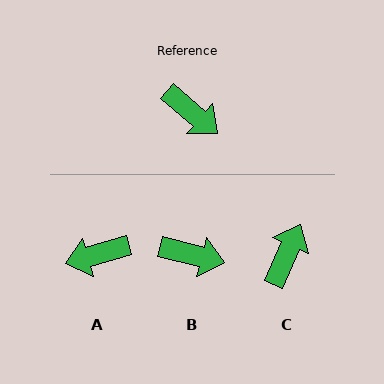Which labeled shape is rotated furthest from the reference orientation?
A, about 123 degrees away.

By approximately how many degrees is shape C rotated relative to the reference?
Approximately 106 degrees counter-clockwise.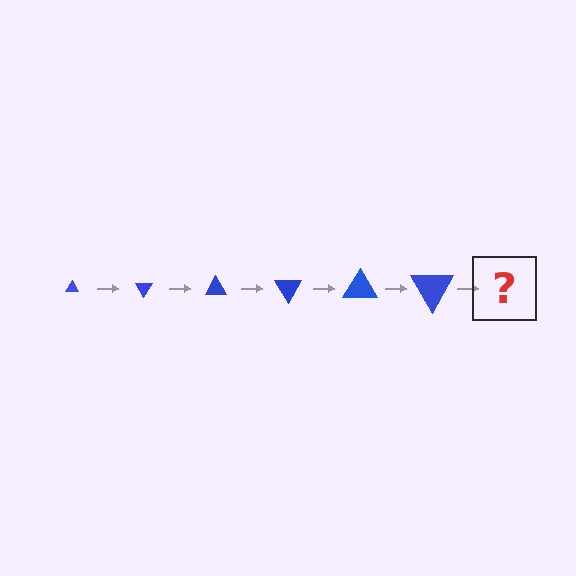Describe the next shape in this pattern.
It should be a triangle, larger than the previous one and rotated 360 degrees from the start.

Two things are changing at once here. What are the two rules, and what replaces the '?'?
The two rules are that the triangle grows larger each step and it rotates 60 degrees each step. The '?' should be a triangle, larger than the previous one and rotated 360 degrees from the start.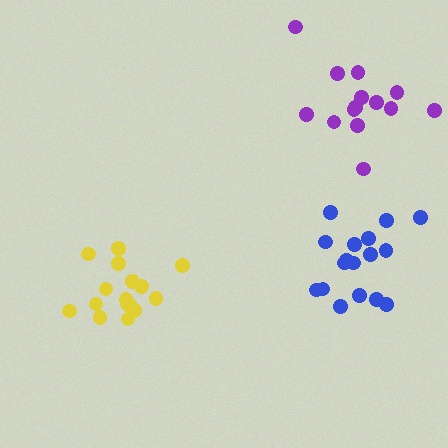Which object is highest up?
The purple cluster is topmost.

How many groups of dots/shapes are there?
There are 3 groups.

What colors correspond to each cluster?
The clusters are colored: blue, yellow, purple.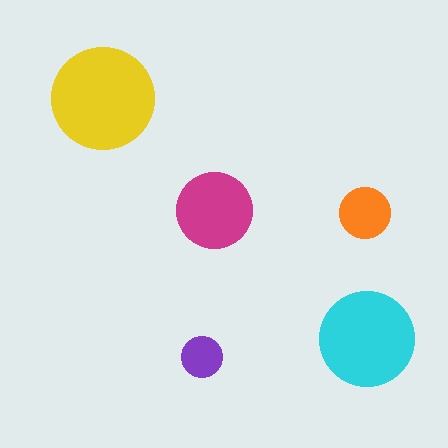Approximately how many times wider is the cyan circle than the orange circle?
About 2 times wider.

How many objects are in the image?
There are 5 objects in the image.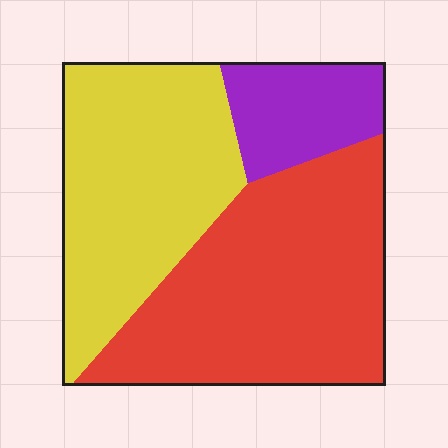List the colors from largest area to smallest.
From largest to smallest: red, yellow, purple.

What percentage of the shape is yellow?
Yellow covers about 40% of the shape.